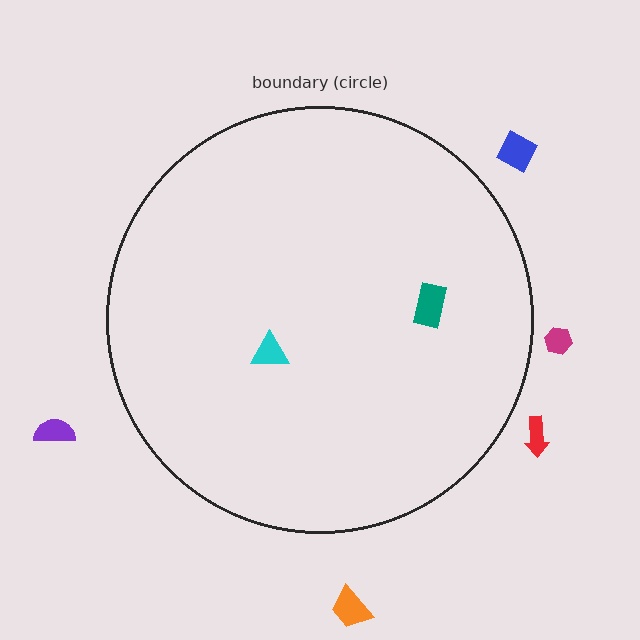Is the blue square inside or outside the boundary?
Outside.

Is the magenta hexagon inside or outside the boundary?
Outside.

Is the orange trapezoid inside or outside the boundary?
Outside.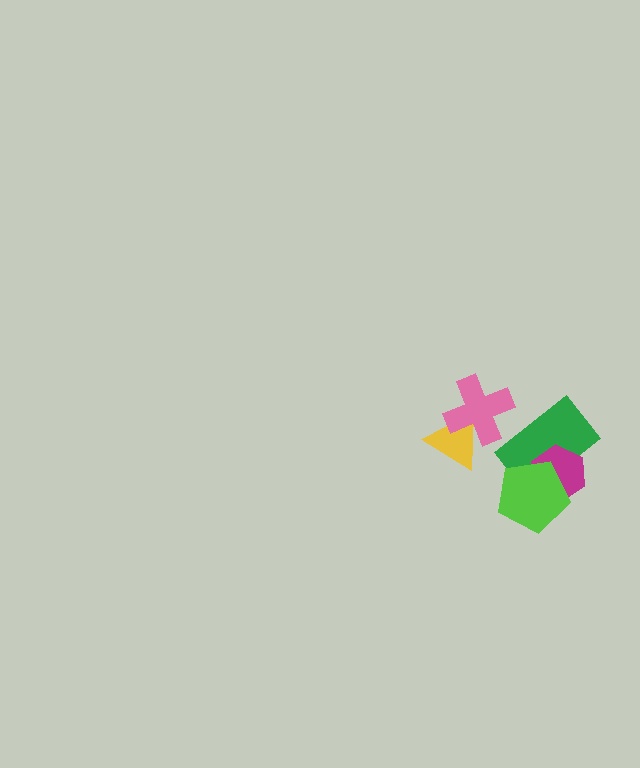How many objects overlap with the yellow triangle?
1 object overlaps with the yellow triangle.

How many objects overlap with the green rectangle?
2 objects overlap with the green rectangle.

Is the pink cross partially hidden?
No, no other shape covers it.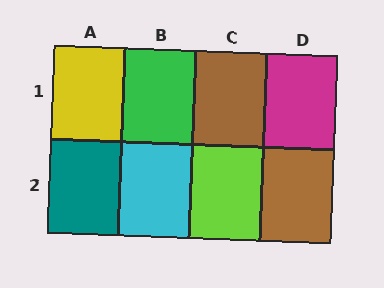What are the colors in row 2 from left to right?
Teal, cyan, lime, brown.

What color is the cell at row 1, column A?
Yellow.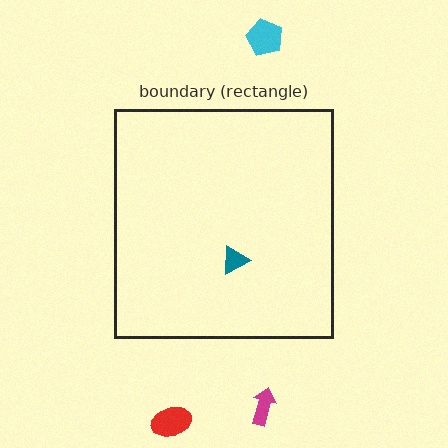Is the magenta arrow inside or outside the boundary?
Outside.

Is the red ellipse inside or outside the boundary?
Outside.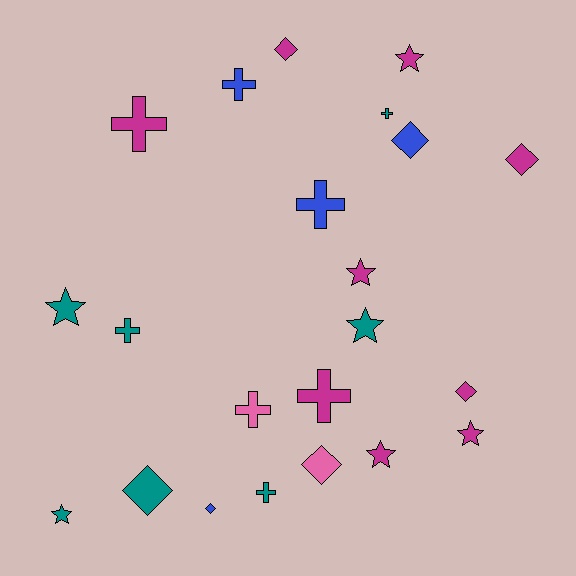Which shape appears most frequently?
Cross, with 8 objects.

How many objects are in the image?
There are 22 objects.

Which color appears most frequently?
Magenta, with 9 objects.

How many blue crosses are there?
There are 2 blue crosses.